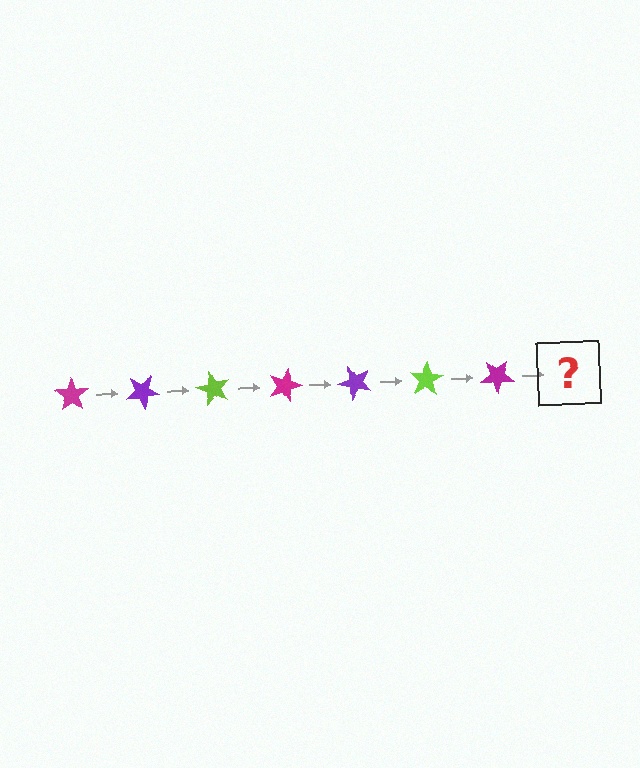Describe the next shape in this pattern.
It should be a purple star, rotated 210 degrees from the start.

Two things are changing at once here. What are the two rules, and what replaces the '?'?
The two rules are that it rotates 30 degrees each step and the color cycles through magenta, purple, and lime. The '?' should be a purple star, rotated 210 degrees from the start.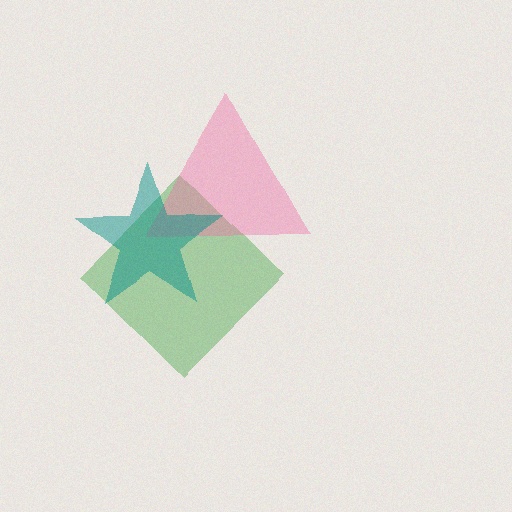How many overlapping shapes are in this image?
There are 3 overlapping shapes in the image.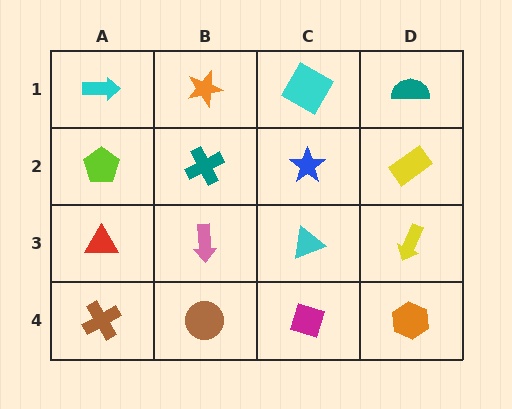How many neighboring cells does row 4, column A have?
2.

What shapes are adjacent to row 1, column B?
A teal cross (row 2, column B), a cyan arrow (row 1, column A), a cyan square (row 1, column C).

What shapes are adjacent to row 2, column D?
A teal semicircle (row 1, column D), a yellow arrow (row 3, column D), a blue star (row 2, column C).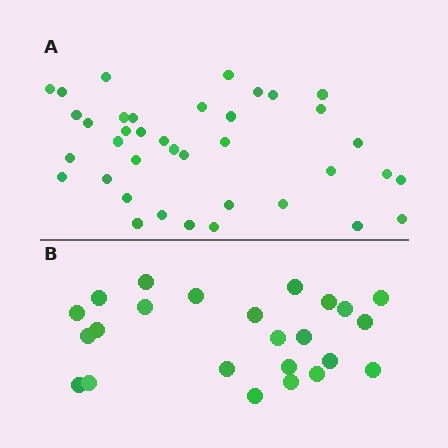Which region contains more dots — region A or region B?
Region A (the top region) has more dots.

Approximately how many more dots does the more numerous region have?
Region A has approximately 15 more dots than region B.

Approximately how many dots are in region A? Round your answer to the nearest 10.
About 40 dots. (The exact count is 38, which rounds to 40.)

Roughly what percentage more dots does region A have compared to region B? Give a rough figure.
About 60% more.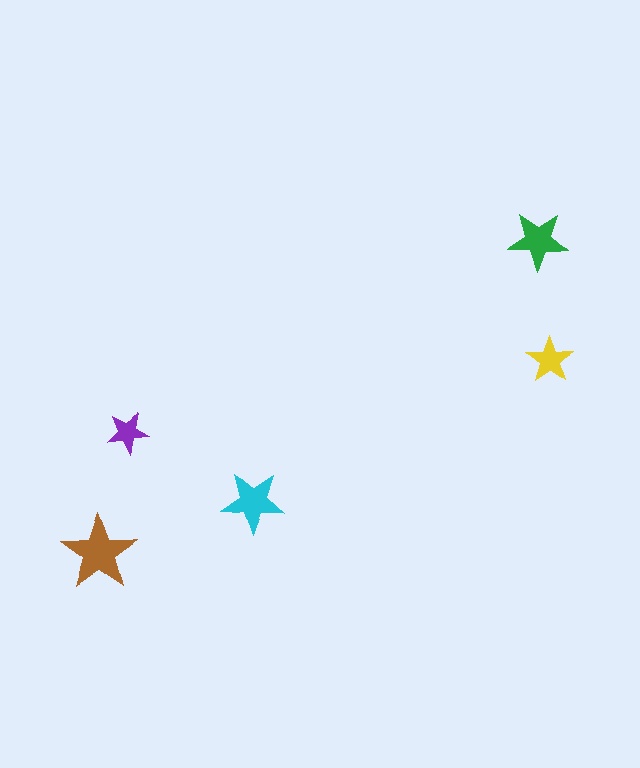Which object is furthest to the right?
The yellow star is rightmost.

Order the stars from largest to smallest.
the brown one, the cyan one, the green one, the yellow one, the purple one.